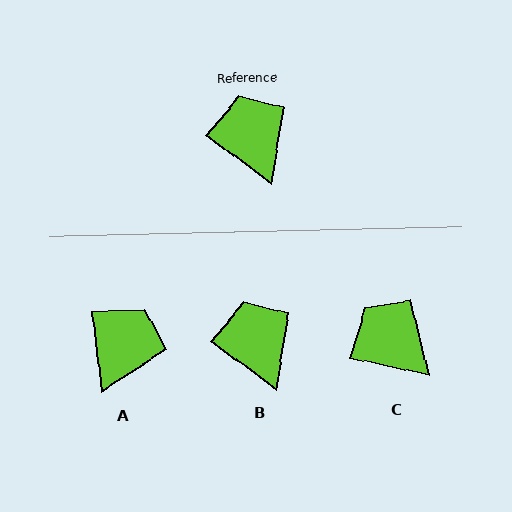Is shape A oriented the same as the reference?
No, it is off by about 48 degrees.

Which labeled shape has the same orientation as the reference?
B.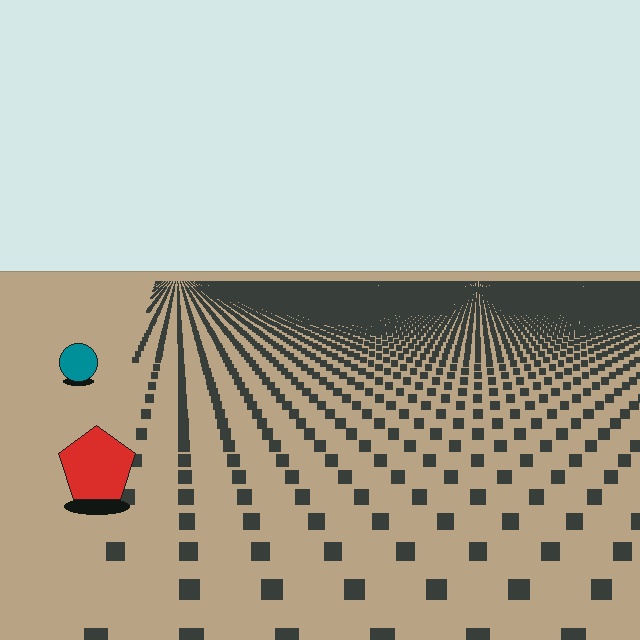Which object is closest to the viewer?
The red pentagon is closest. The texture marks near it are larger and more spread out.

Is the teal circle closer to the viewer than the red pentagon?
No. The red pentagon is closer — you can tell from the texture gradient: the ground texture is coarser near it.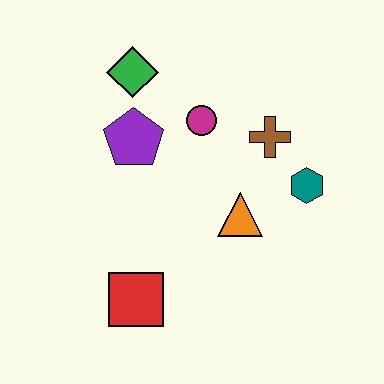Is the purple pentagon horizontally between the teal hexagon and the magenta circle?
No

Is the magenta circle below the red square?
No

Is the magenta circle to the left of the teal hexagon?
Yes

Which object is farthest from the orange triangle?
The green diamond is farthest from the orange triangle.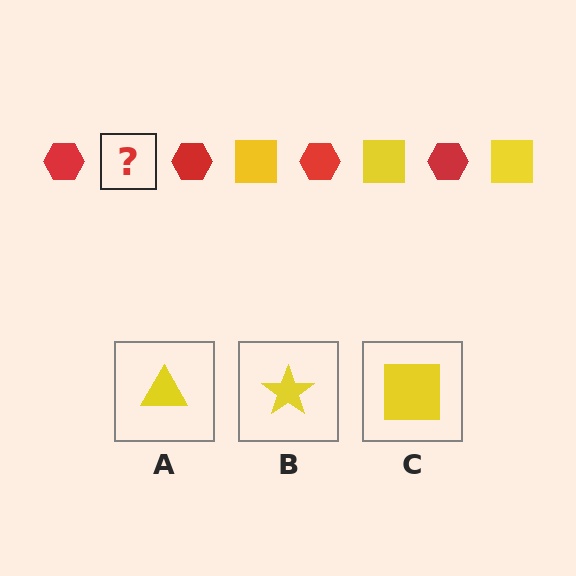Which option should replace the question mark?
Option C.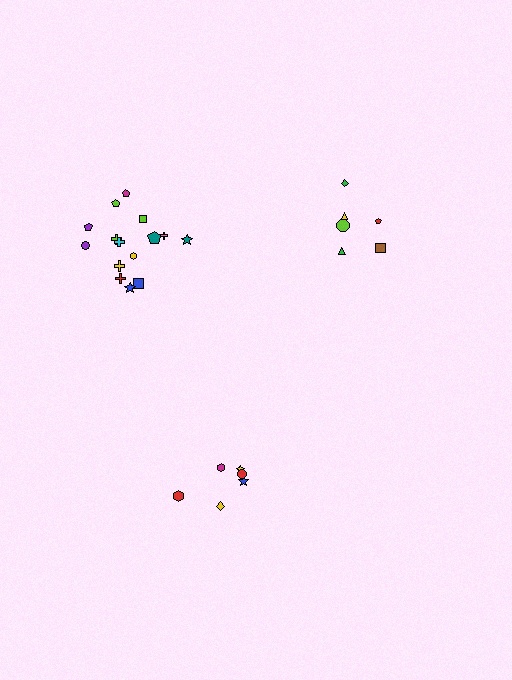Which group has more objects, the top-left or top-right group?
The top-left group.